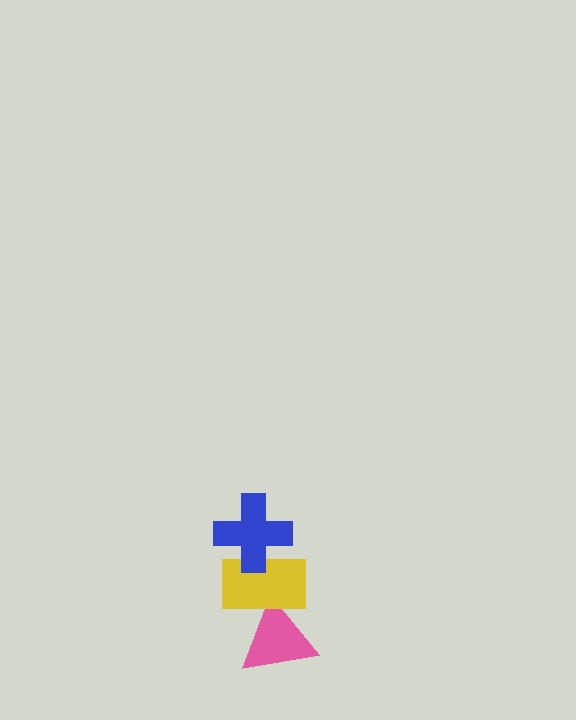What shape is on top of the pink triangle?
The yellow rectangle is on top of the pink triangle.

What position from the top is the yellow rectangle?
The yellow rectangle is 2nd from the top.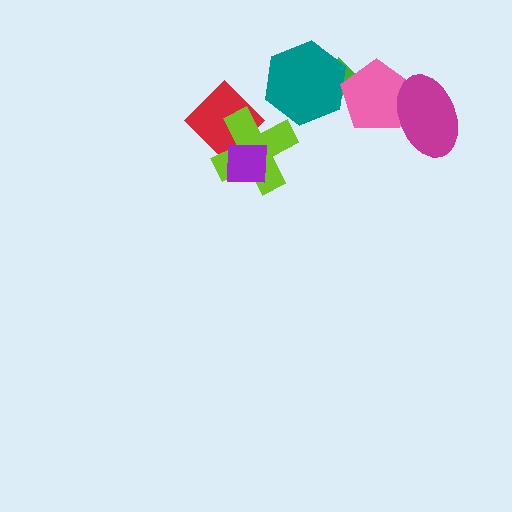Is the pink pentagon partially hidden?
Yes, it is partially covered by another shape.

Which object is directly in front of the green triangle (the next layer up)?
The teal hexagon is directly in front of the green triangle.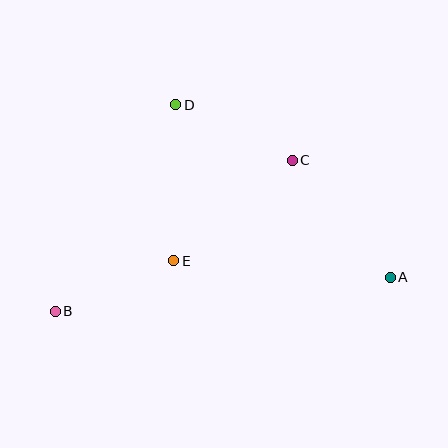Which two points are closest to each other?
Points B and E are closest to each other.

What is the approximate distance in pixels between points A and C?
The distance between A and C is approximately 153 pixels.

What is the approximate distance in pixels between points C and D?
The distance between C and D is approximately 129 pixels.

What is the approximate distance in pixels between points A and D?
The distance between A and D is approximately 275 pixels.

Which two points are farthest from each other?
Points A and B are farthest from each other.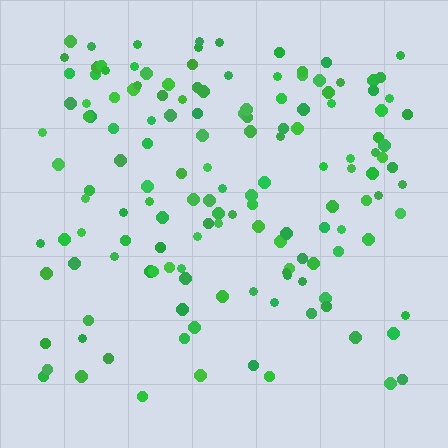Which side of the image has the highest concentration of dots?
The top.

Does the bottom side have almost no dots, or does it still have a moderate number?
Still a moderate number, just noticeably fewer than the top.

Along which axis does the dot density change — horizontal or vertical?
Vertical.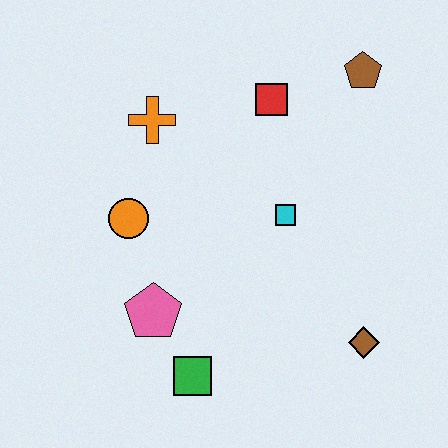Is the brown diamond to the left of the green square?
No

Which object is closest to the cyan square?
The red square is closest to the cyan square.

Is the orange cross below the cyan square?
No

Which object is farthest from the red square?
The green square is farthest from the red square.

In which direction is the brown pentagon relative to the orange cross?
The brown pentagon is to the right of the orange cross.